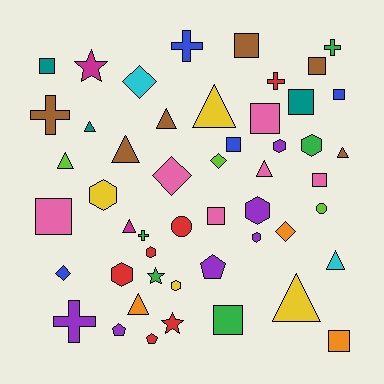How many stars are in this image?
There are 3 stars.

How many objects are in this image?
There are 50 objects.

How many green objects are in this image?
There are 5 green objects.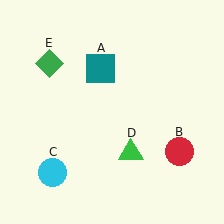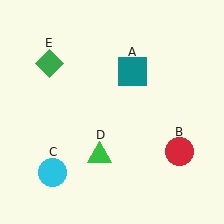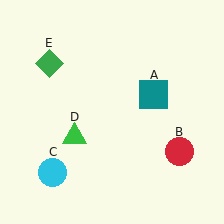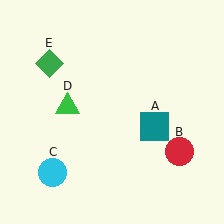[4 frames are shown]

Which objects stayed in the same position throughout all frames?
Red circle (object B) and cyan circle (object C) and green diamond (object E) remained stationary.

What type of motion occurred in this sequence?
The teal square (object A), green triangle (object D) rotated clockwise around the center of the scene.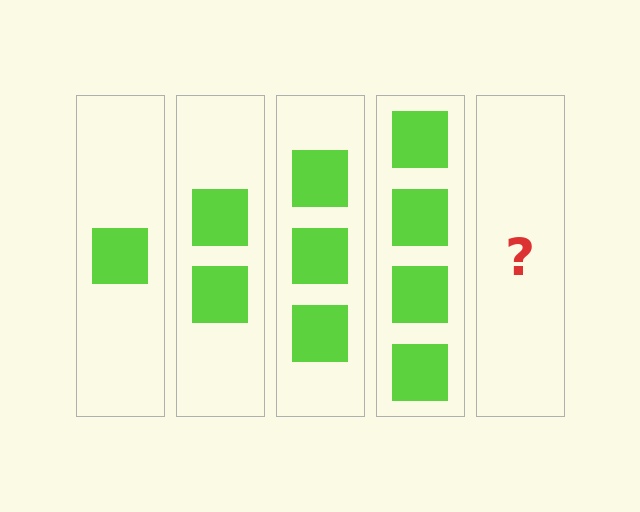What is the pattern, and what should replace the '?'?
The pattern is that each step adds one more square. The '?' should be 5 squares.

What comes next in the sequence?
The next element should be 5 squares.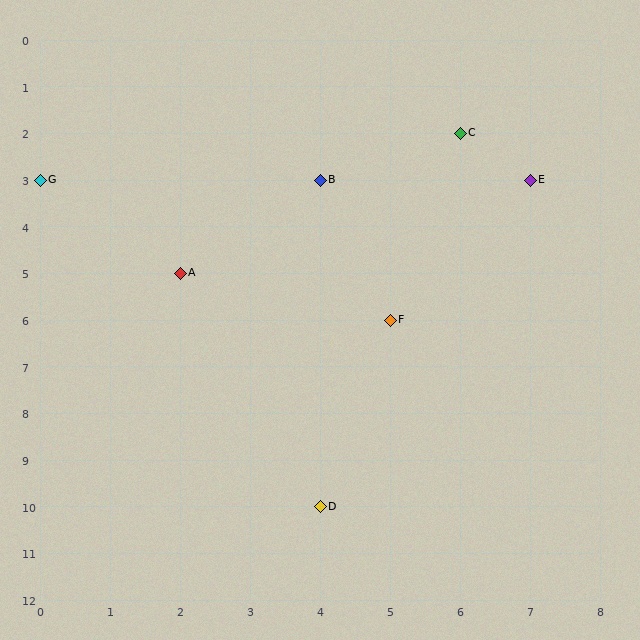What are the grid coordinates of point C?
Point C is at grid coordinates (6, 2).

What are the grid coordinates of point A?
Point A is at grid coordinates (2, 5).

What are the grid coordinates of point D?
Point D is at grid coordinates (4, 10).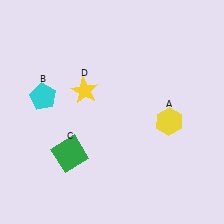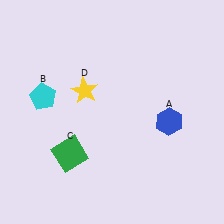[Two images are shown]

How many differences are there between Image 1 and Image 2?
There is 1 difference between the two images.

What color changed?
The hexagon (A) changed from yellow in Image 1 to blue in Image 2.